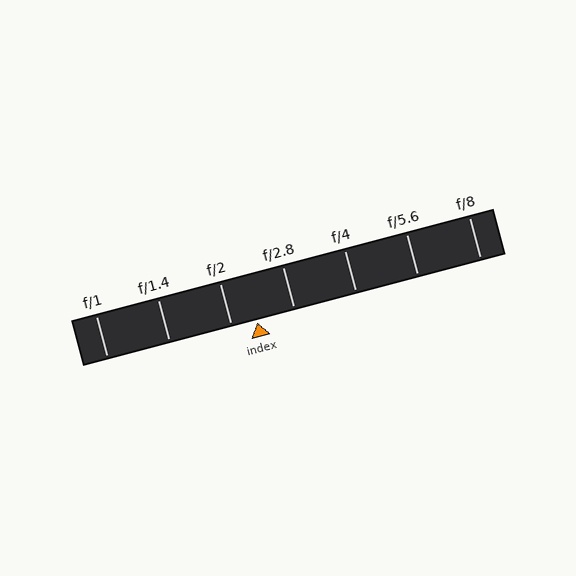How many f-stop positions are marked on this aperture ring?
There are 7 f-stop positions marked.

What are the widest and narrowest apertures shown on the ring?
The widest aperture shown is f/1 and the narrowest is f/8.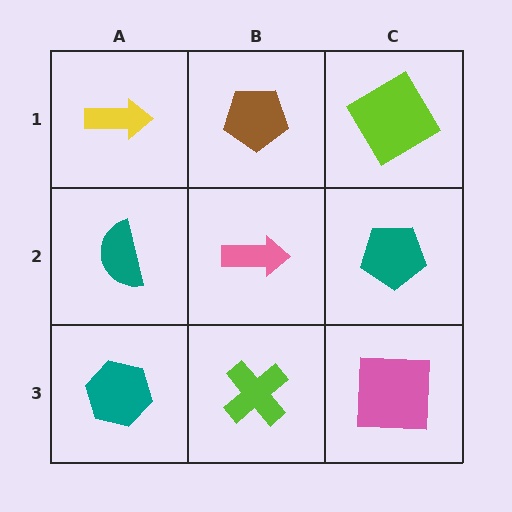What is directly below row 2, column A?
A teal hexagon.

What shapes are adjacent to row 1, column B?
A pink arrow (row 2, column B), a yellow arrow (row 1, column A), a lime diamond (row 1, column C).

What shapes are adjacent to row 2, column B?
A brown pentagon (row 1, column B), a lime cross (row 3, column B), a teal semicircle (row 2, column A), a teal pentagon (row 2, column C).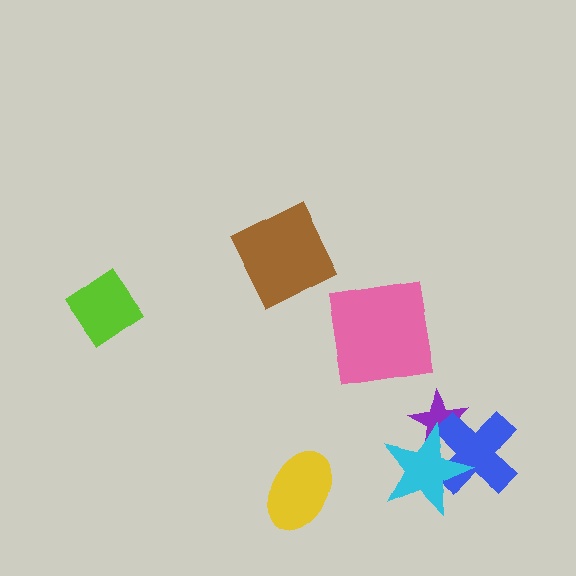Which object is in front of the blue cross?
The cyan star is in front of the blue cross.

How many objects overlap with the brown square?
0 objects overlap with the brown square.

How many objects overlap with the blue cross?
2 objects overlap with the blue cross.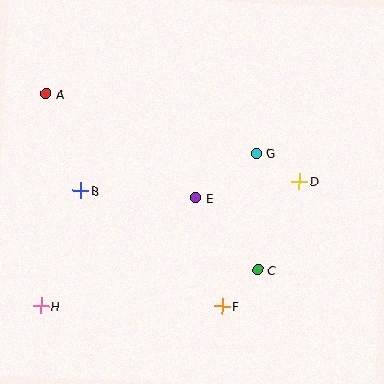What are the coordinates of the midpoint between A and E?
The midpoint between A and E is at (121, 146).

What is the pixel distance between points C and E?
The distance between C and E is 95 pixels.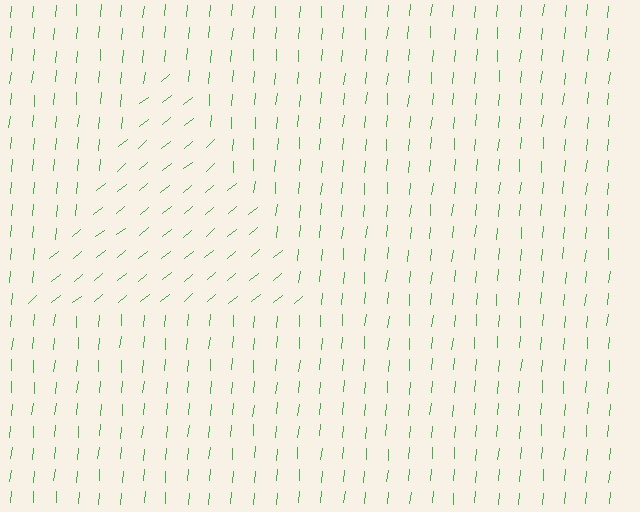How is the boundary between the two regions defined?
The boundary is defined purely by a change in line orientation (approximately 45 degrees difference). All lines are the same color and thickness.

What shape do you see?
I see a triangle.